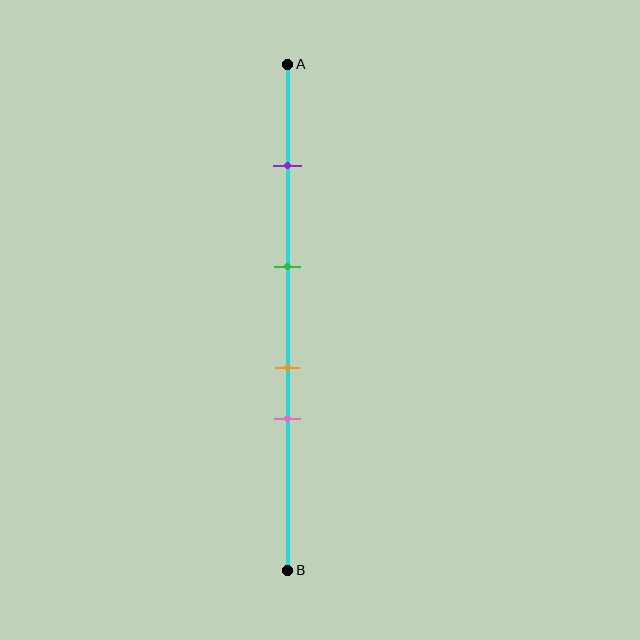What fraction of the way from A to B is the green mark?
The green mark is approximately 40% (0.4) of the way from A to B.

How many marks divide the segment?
There are 4 marks dividing the segment.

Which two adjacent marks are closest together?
The orange and pink marks are the closest adjacent pair.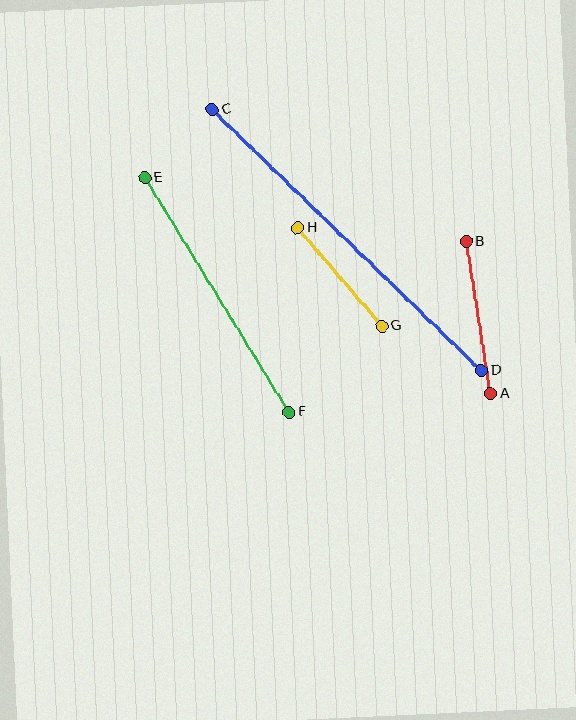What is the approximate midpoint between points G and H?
The midpoint is at approximately (340, 277) pixels.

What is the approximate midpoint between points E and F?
The midpoint is at approximately (217, 295) pixels.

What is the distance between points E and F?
The distance is approximately 276 pixels.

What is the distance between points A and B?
The distance is approximately 154 pixels.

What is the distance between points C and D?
The distance is approximately 375 pixels.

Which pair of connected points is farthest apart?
Points C and D are farthest apart.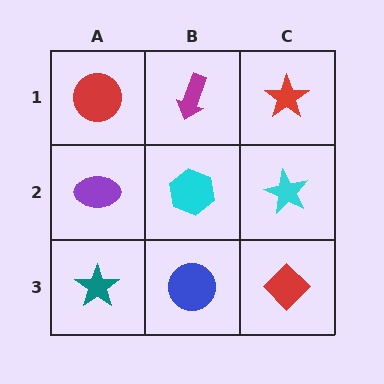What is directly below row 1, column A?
A purple ellipse.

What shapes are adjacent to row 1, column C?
A cyan star (row 2, column C), a magenta arrow (row 1, column B).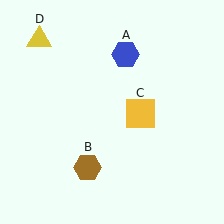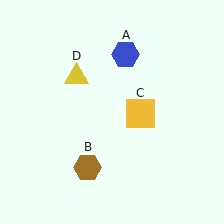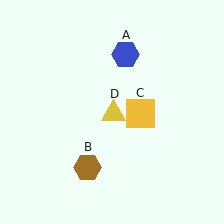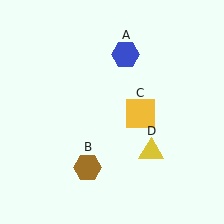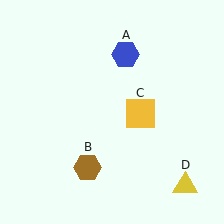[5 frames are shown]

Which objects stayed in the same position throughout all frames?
Blue hexagon (object A) and brown hexagon (object B) and yellow square (object C) remained stationary.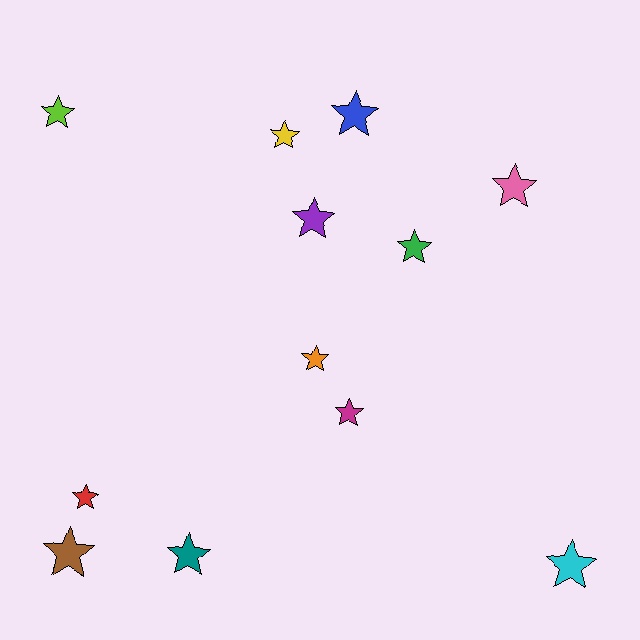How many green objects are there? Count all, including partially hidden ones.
There is 1 green object.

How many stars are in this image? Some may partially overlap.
There are 12 stars.